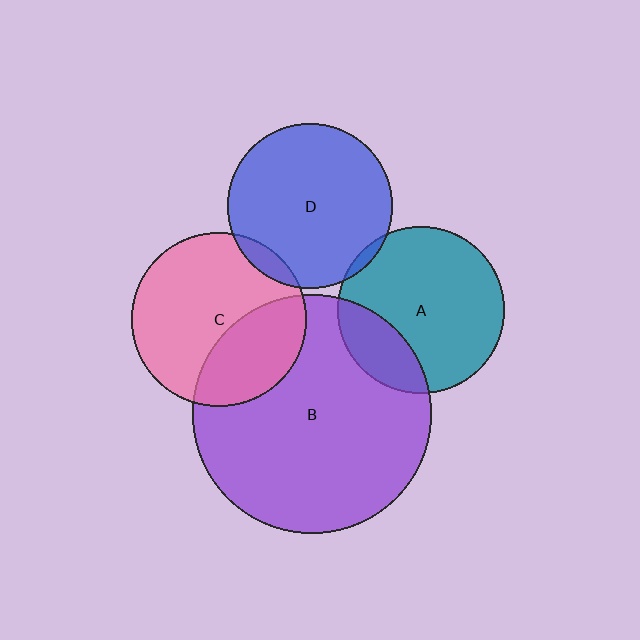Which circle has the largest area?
Circle B (purple).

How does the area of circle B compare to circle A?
Approximately 2.0 times.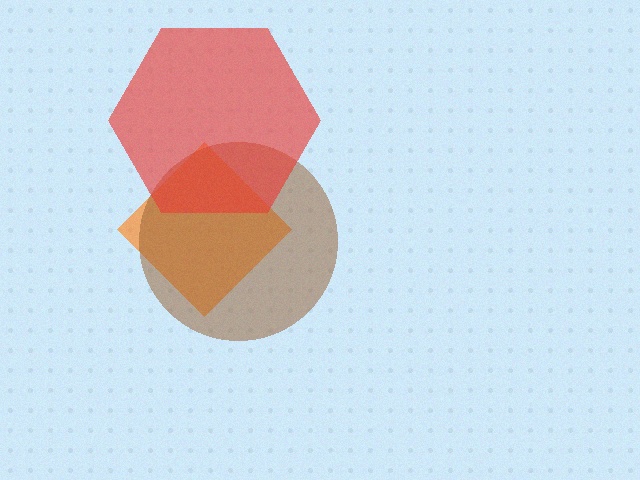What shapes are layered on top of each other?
The layered shapes are: an orange diamond, a brown circle, a red hexagon.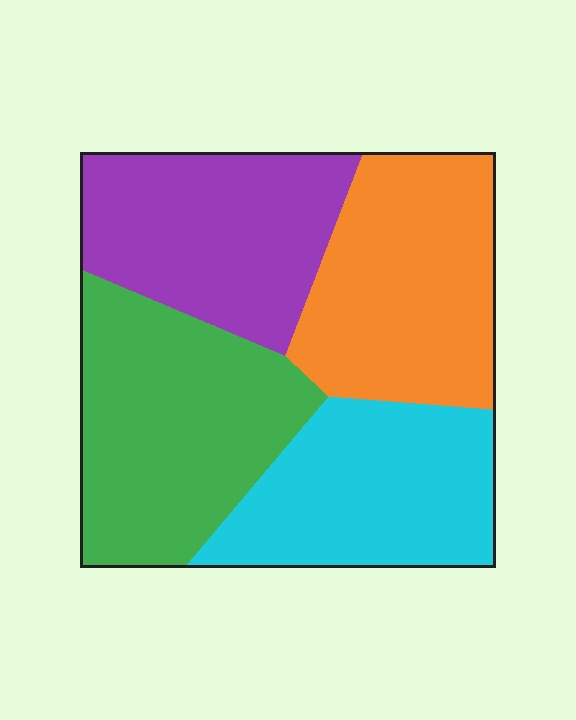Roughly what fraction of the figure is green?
Green covers 28% of the figure.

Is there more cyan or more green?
Green.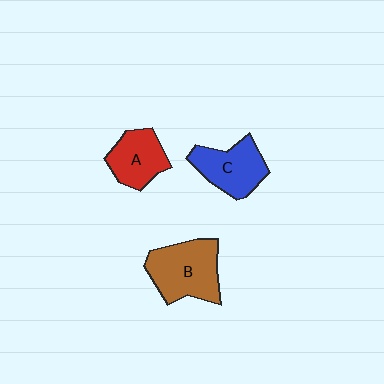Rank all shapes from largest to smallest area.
From largest to smallest: B (brown), C (blue), A (red).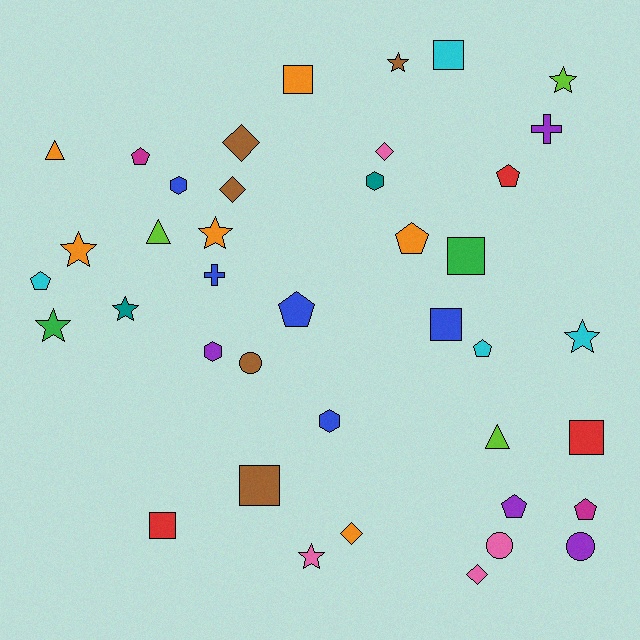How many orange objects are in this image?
There are 6 orange objects.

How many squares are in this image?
There are 7 squares.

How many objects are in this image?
There are 40 objects.